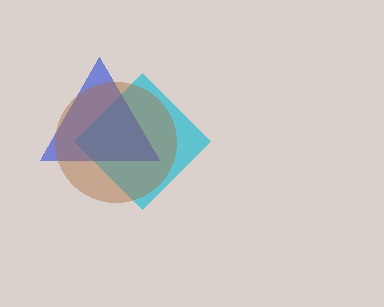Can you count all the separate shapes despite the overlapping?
Yes, there are 3 separate shapes.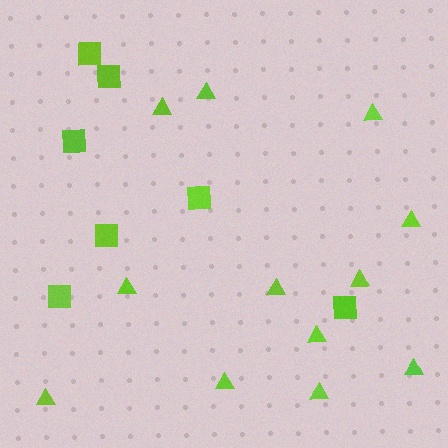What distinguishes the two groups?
There are 2 groups: one group of squares (7) and one group of triangles (12).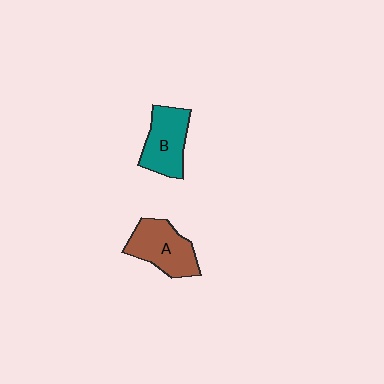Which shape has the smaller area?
Shape B (teal).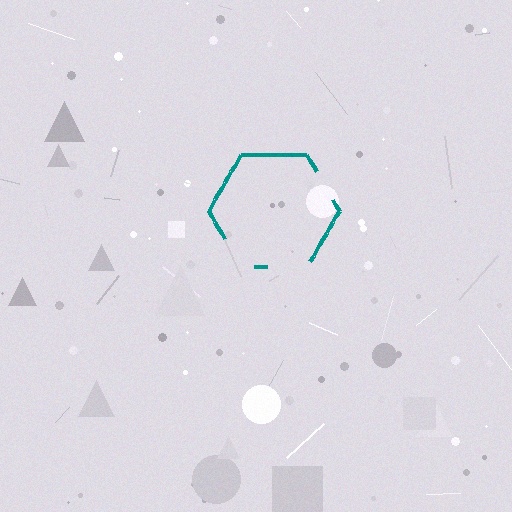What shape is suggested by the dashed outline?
The dashed outline suggests a hexagon.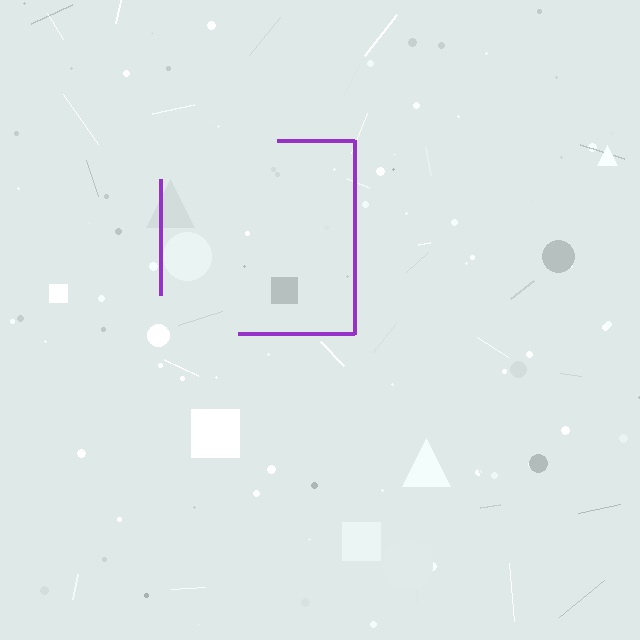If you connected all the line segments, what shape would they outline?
They would outline a square.